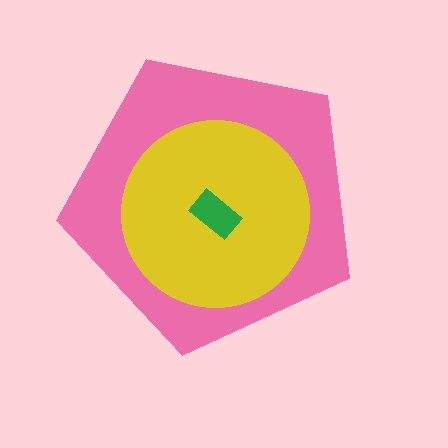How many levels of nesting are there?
3.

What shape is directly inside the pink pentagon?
The yellow circle.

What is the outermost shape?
The pink pentagon.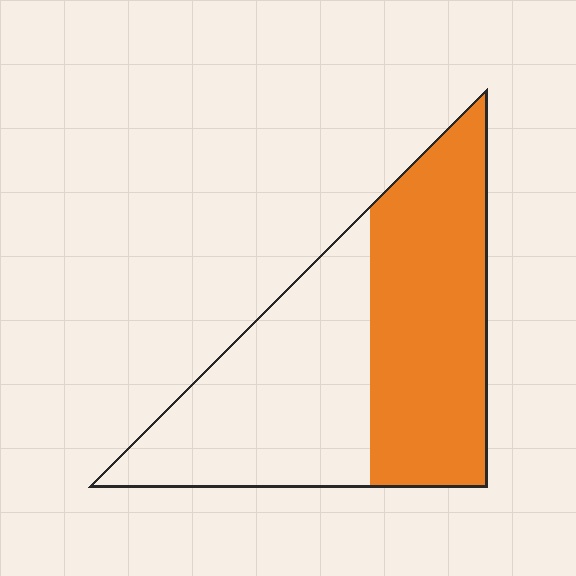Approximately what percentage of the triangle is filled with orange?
Approximately 50%.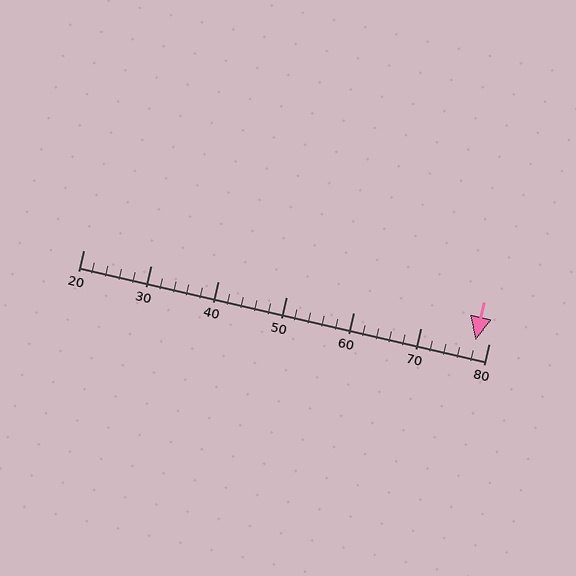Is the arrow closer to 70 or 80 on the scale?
The arrow is closer to 80.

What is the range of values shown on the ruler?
The ruler shows values from 20 to 80.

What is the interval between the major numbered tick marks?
The major tick marks are spaced 10 units apart.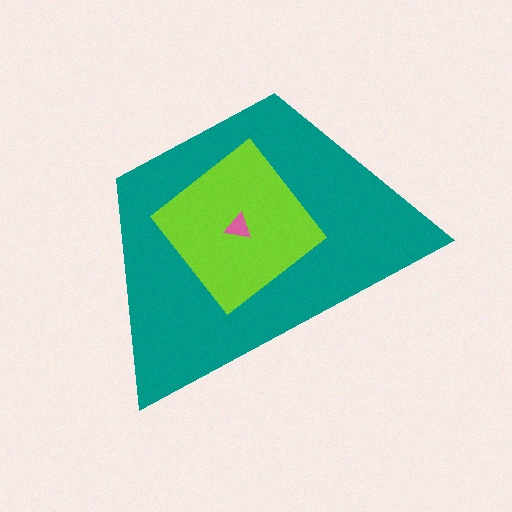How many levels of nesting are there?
3.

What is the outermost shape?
The teal trapezoid.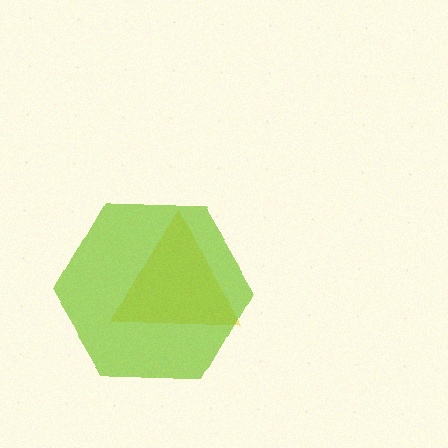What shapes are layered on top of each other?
The layered shapes are: a yellow triangle, a lime hexagon.